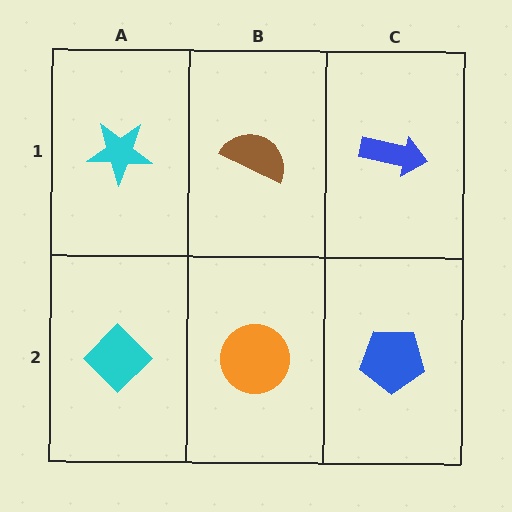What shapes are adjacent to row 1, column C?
A blue pentagon (row 2, column C), a brown semicircle (row 1, column B).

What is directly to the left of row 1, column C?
A brown semicircle.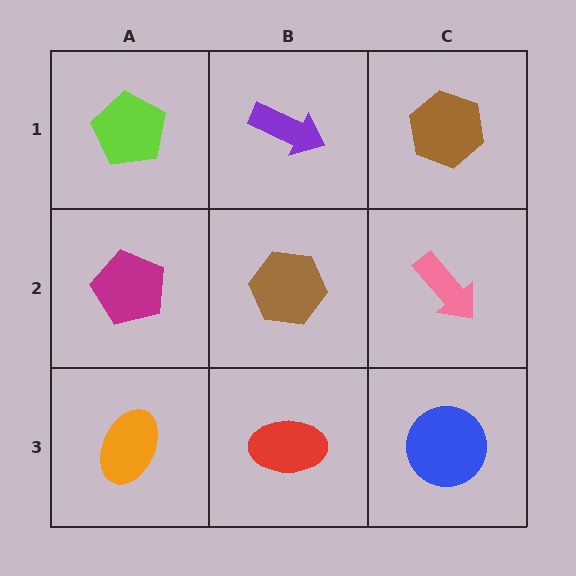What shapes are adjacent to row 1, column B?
A brown hexagon (row 2, column B), a lime pentagon (row 1, column A), a brown hexagon (row 1, column C).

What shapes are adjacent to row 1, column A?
A magenta pentagon (row 2, column A), a purple arrow (row 1, column B).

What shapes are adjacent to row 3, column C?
A pink arrow (row 2, column C), a red ellipse (row 3, column B).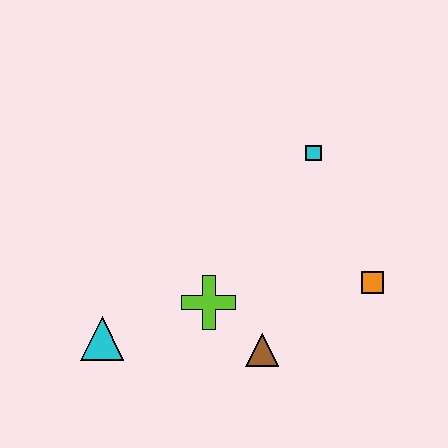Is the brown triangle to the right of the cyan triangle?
Yes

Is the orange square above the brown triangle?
Yes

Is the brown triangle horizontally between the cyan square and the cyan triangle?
Yes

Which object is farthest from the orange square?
The cyan triangle is farthest from the orange square.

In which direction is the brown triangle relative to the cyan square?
The brown triangle is below the cyan square.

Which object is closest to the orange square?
The brown triangle is closest to the orange square.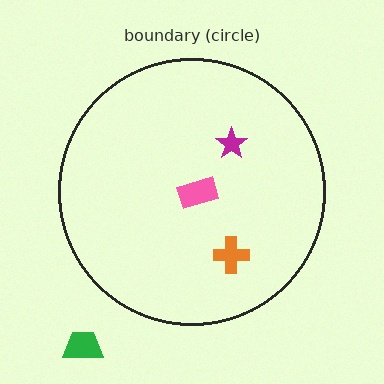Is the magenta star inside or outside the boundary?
Inside.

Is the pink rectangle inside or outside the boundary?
Inside.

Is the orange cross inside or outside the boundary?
Inside.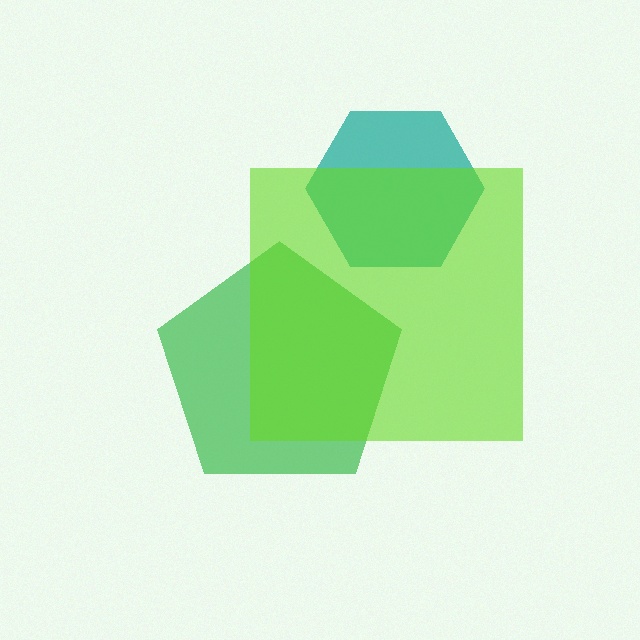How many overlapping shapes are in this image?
There are 3 overlapping shapes in the image.